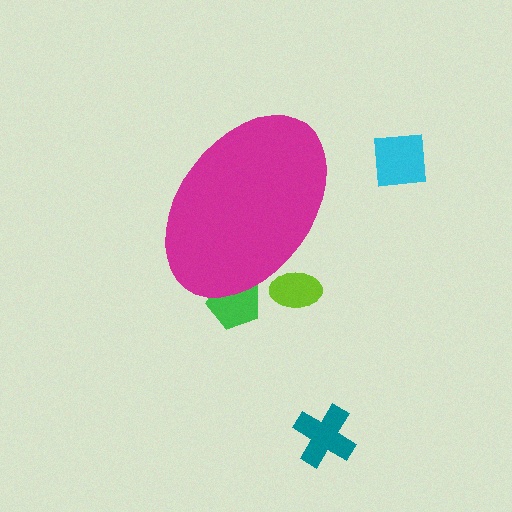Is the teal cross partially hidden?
No, the teal cross is fully visible.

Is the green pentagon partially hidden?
Yes, the green pentagon is partially hidden behind the magenta ellipse.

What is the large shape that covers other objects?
A magenta ellipse.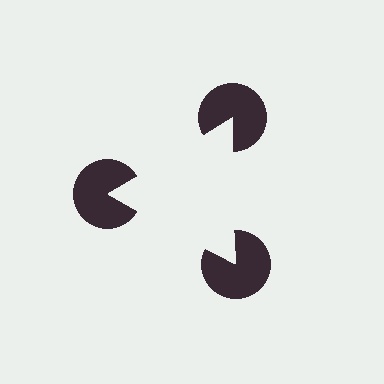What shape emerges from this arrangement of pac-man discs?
An illusory triangle — its edges are inferred from the aligned wedge cuts in the pac-man discs, not physically drawn.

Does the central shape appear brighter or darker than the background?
It typically appears slightly brighter than the background, even though no actual brightness change is drawn.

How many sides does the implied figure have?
3 sides.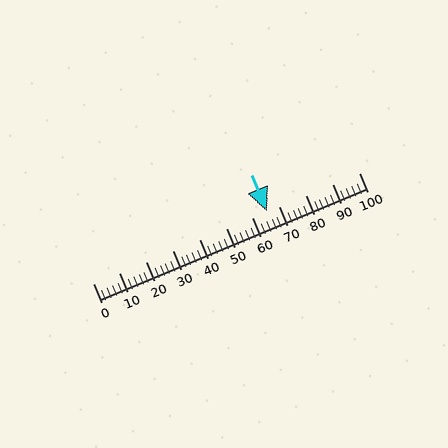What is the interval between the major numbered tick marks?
The major tick marks are spaced 10 units apart.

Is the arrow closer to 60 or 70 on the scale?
The arrow is closer to 70.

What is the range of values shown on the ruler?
The ruler shows values from 0 to 100.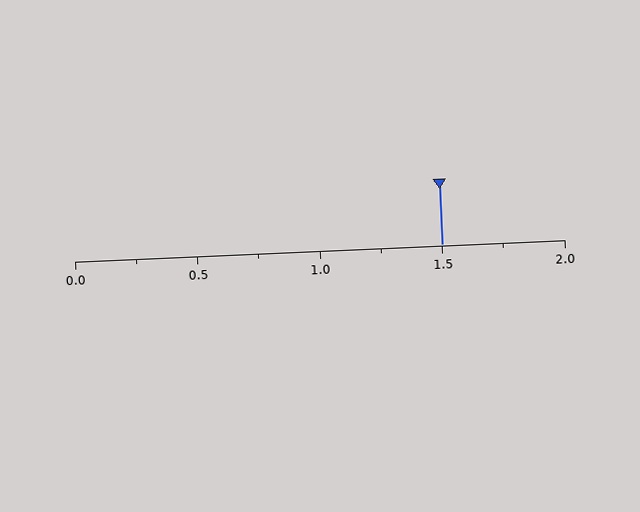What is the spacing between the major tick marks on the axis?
The major ticks are spaced 0.5 apart.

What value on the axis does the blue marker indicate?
The marker indicates approximately 1.5.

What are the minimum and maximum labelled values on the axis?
The axis runs from 0.0 to 2.0.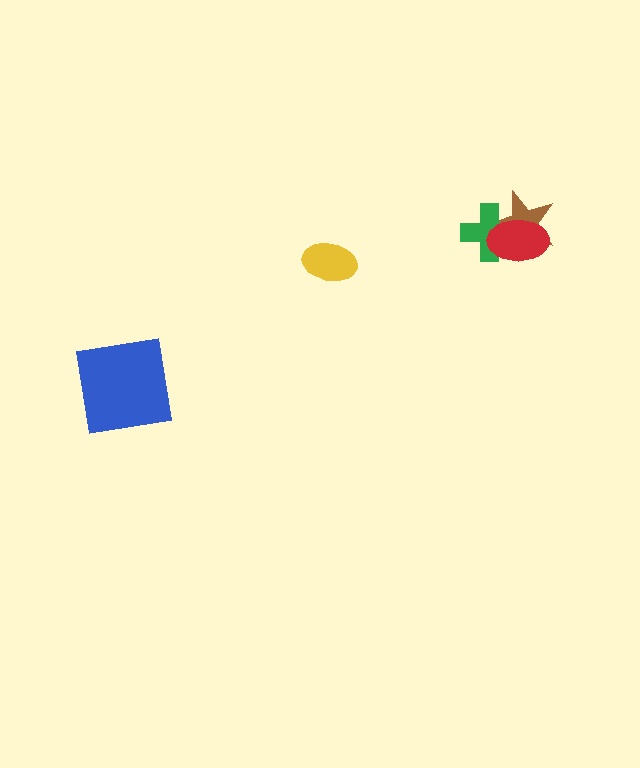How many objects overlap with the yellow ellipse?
0 objects overlap with the yellow ellipse.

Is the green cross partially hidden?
Yes, it is partially covered by another shape.